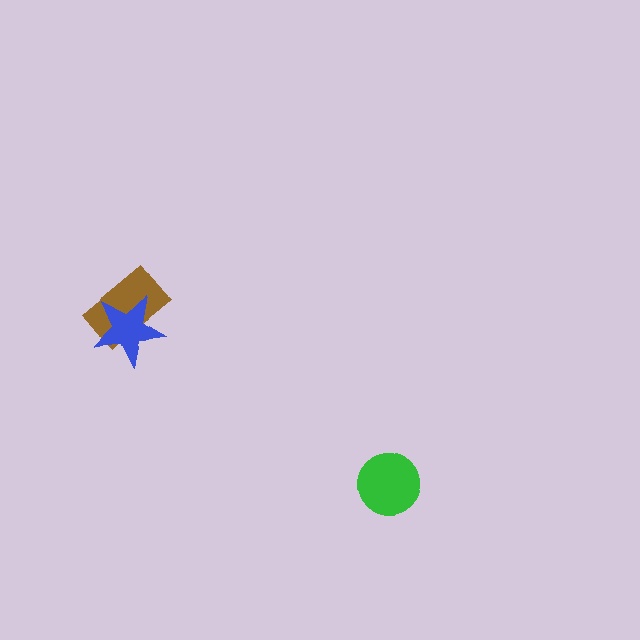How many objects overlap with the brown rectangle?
1 object overlaps with the brown rectangle.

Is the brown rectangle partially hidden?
Yes, it is partially covered by another shape.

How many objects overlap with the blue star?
1 object overlaps with the blue star.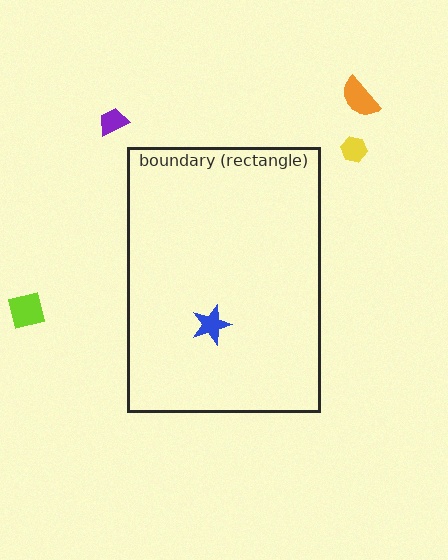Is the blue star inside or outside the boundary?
Inside.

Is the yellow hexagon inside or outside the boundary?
Outside.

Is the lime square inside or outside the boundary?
Outside.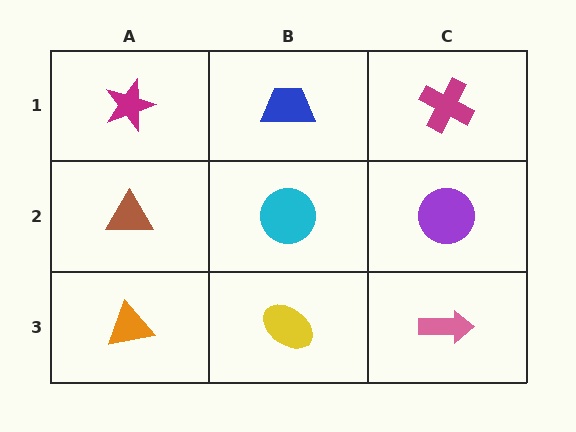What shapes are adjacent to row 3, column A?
A brown triangle (row 2, column A), a yellow ellipse (row 3, column B).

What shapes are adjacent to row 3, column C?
A purple circle (row 2, column C), a yellow ellipse (row 3, column B).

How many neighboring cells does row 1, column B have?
3.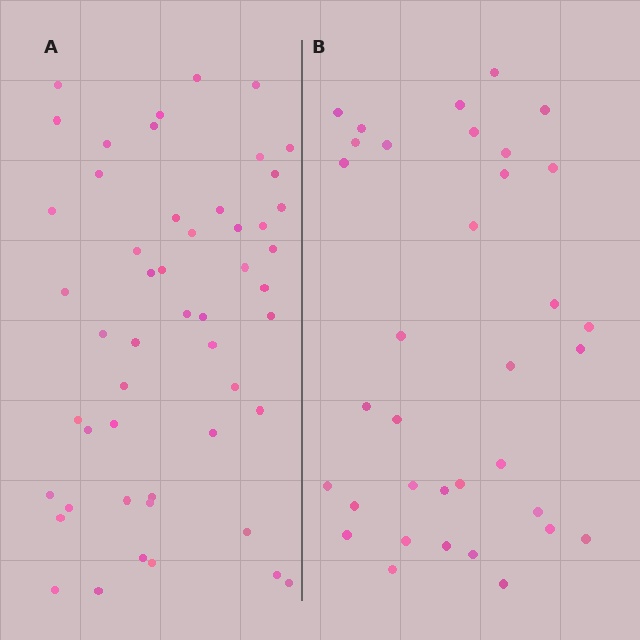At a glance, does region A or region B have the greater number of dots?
Region A (the left region) has more dots.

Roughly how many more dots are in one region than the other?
Region A has approximately 15 more dots than region B.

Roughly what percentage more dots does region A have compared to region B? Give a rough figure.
About 45% more.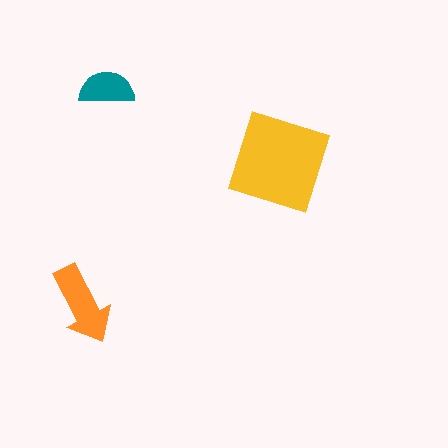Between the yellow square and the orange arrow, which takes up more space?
The yellow square.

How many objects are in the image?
There are 3 objects in the image.